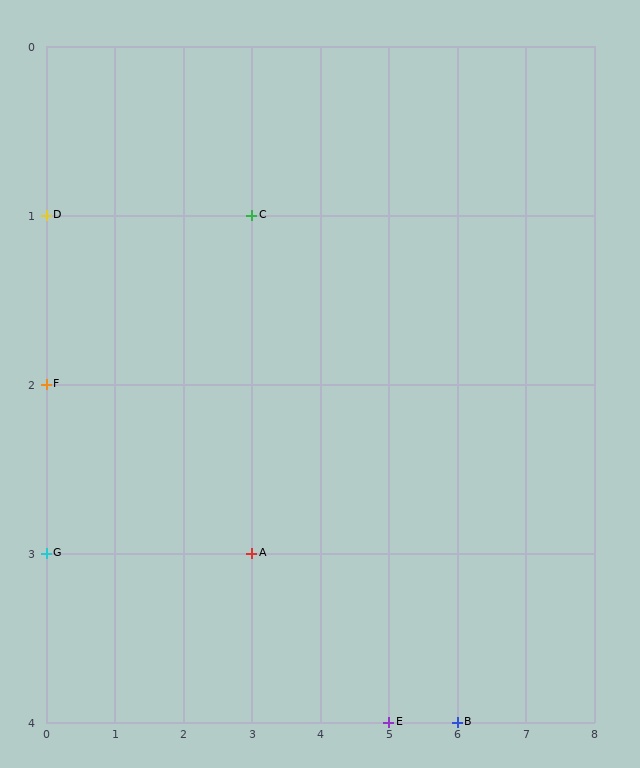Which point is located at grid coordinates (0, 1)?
Point D is at (0, 1).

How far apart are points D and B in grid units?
Points D and B are 6 columns and 3 rows apart (about 6.7 grid units diagonally).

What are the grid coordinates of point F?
Point F is at grid coordinates (0, 2).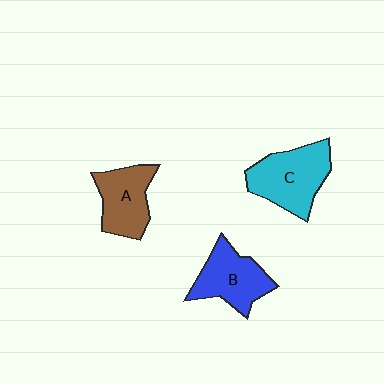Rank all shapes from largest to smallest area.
From largest to smallest: C (cyan), B (blue), A (brown).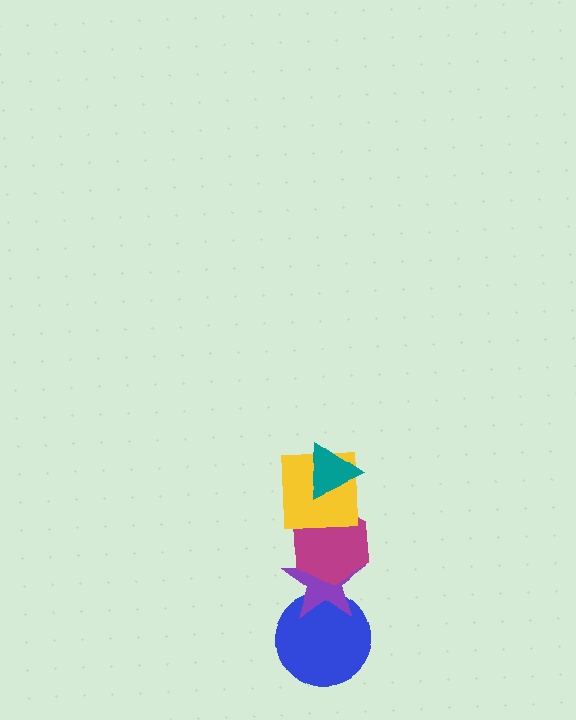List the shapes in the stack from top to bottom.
From top to bottom: the teal triangle, the yellow square, the magenta hexagon, the purple star, the blue circle.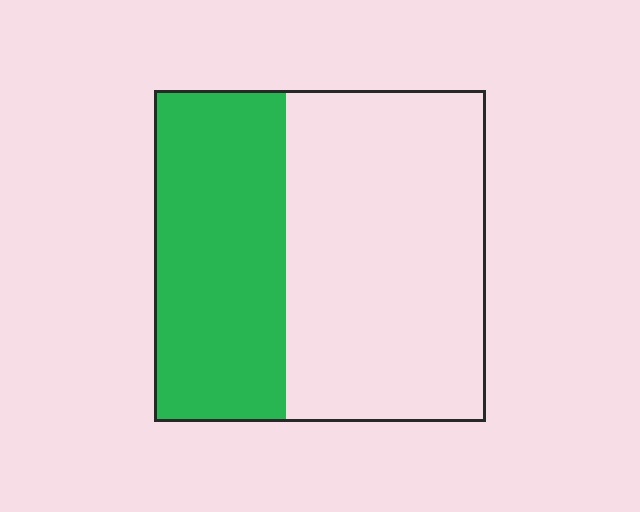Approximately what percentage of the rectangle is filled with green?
Approximately 40%.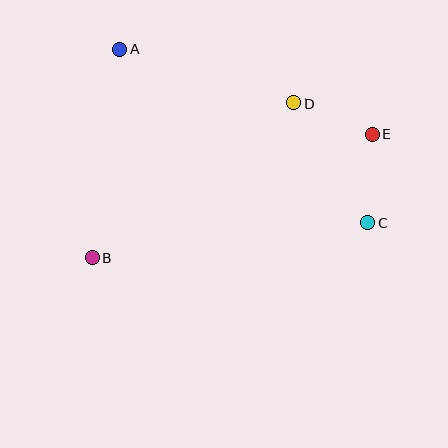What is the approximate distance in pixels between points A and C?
The distance between A and C is approximately 303 pixels.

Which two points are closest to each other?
Points D and E are closest to each other.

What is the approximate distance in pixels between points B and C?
The distance between B and C is approximately 278 pixels.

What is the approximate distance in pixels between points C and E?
The distance between C and E is approximately 89 pixels.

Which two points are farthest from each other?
Points B and E are farthest from each other.